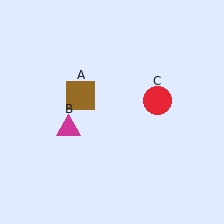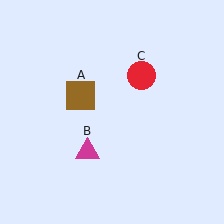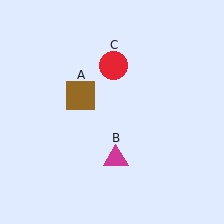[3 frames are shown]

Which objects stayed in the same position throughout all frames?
Brown square (object A) remained stationary.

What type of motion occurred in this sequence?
The magenta triangle (object B), red circle (object C) rotated counterclockwise around the center of the scene.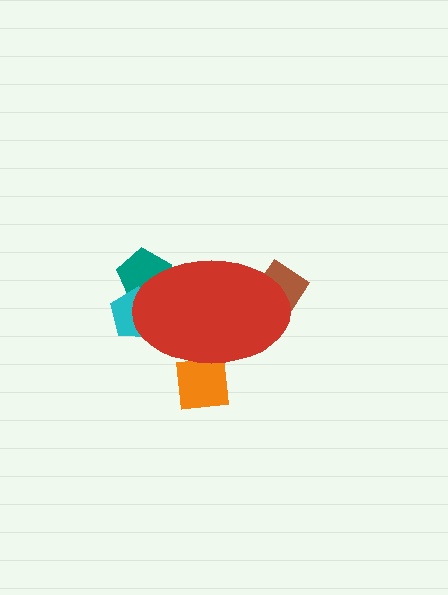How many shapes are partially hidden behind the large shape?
4 shapes are partially hidden.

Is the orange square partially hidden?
Yes, the orange square is partially hidden behind the red ellipse.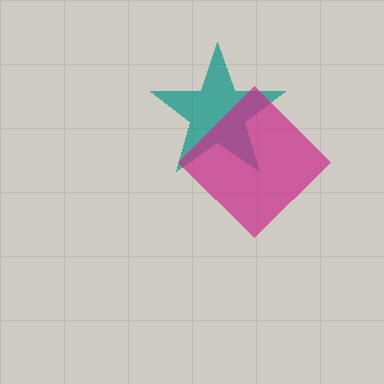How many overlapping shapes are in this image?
There are 2 overlapping shapes in the image.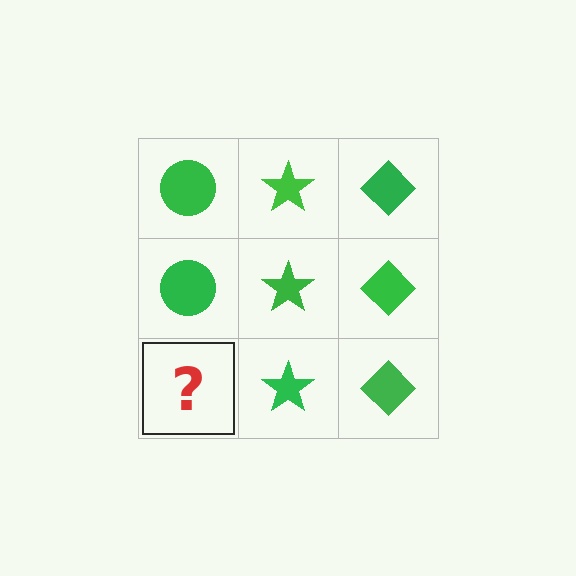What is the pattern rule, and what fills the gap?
The rule is that each column has a consistent shape. The gap should be filled with a green circle.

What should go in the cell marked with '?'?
The missing cell should contain a green circle.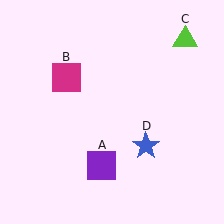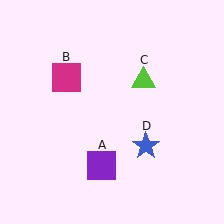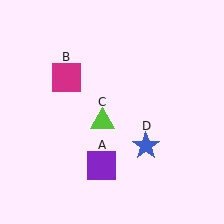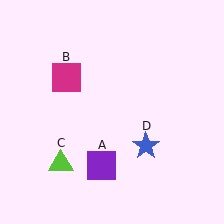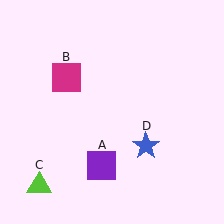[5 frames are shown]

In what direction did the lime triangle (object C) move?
The lime triangle (object C) moved down and to the left.